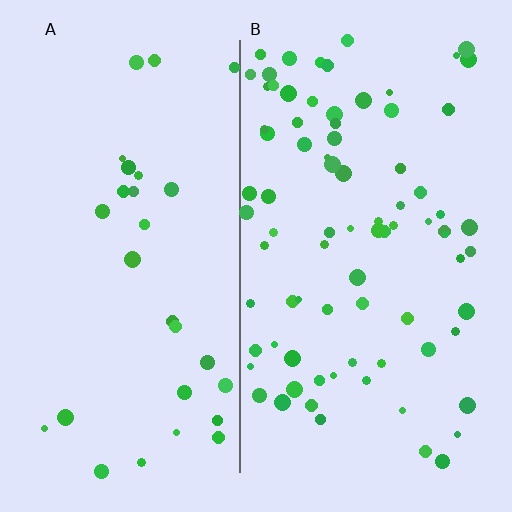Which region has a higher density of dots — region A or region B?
B (the right).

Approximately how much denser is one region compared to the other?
Approximately 2.8× — region B over region A.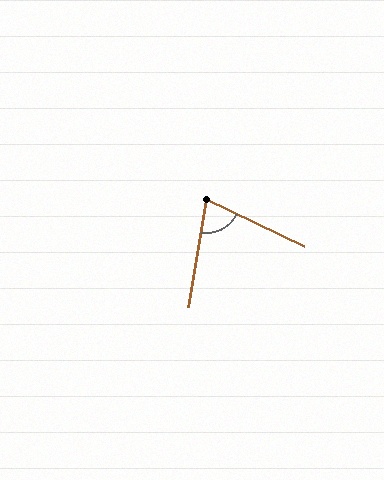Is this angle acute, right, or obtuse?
It is acute.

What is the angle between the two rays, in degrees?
Approximately 74 degrees.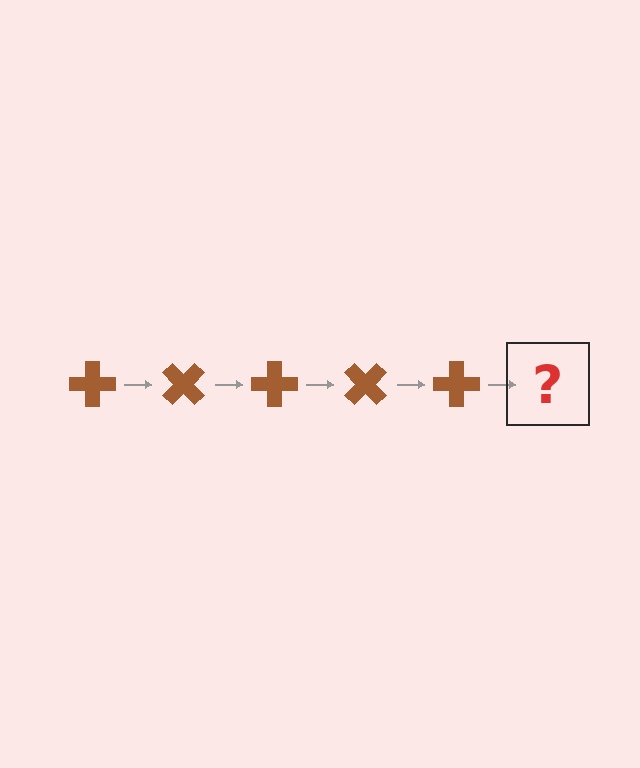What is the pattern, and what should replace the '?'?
The pattern is that the cross rotates 45 degrees each step. The '?' should be a brown cross rotated 225 degrees.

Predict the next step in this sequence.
The next step is a brown cross rotated 225 degrees.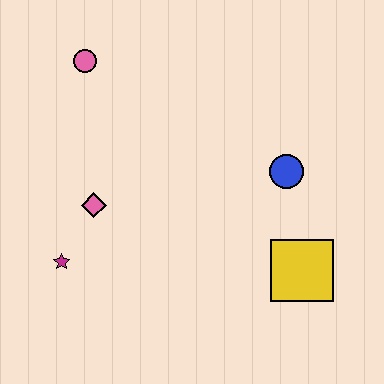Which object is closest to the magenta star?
The pink diamond is closest to the magenta star.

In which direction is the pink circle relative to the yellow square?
The pink circle is to the left of the yellow square.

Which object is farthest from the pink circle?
The yellow square is farthest from the pink circle.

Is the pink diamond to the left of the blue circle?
Yes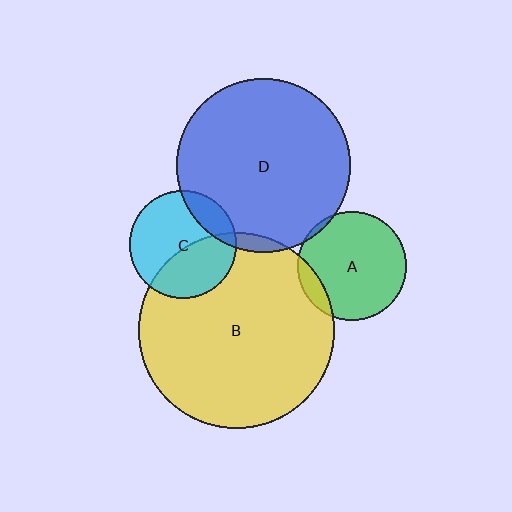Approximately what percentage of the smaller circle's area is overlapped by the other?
Approximately 5%.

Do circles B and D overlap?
Yes.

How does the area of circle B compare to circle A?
Approximately 3.2 times.